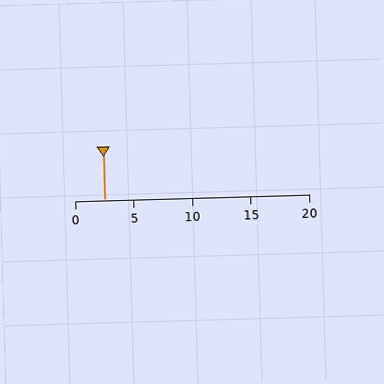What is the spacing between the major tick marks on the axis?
The major ticks are spaced 5 apart.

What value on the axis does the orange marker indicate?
The marker indicates approximately 2.5.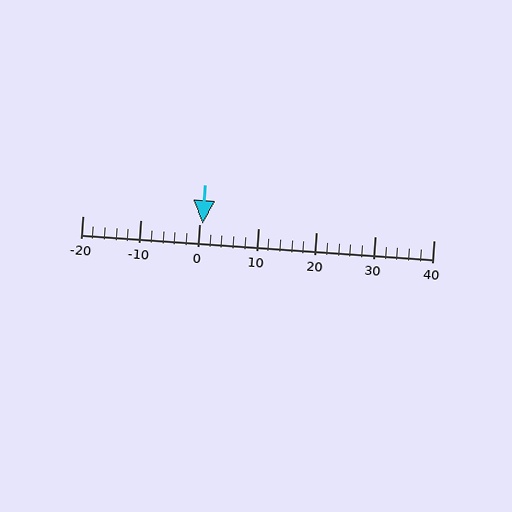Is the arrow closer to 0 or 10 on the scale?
The arrow is closer to 0.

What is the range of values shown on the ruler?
The ruler shows values from -20 to 40.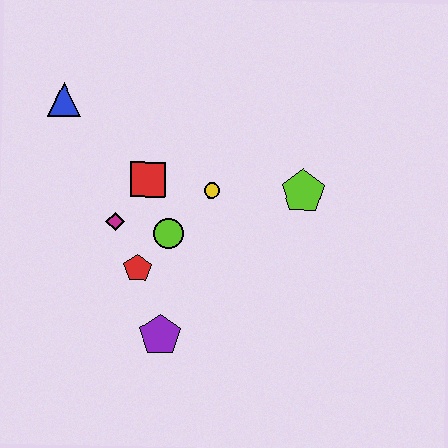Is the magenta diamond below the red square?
Yes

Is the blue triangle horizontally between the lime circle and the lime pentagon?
No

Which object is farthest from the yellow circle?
The blue triangle is farthest from the yellow circle.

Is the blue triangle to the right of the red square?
No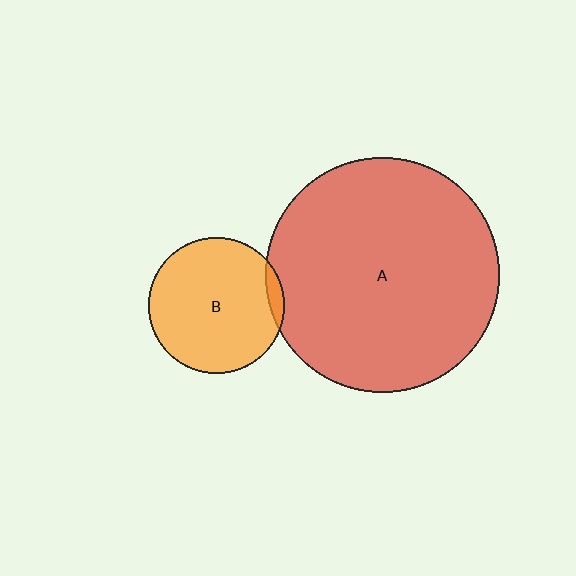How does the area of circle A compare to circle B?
Approximately 3.0 times.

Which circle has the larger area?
Circle A (red).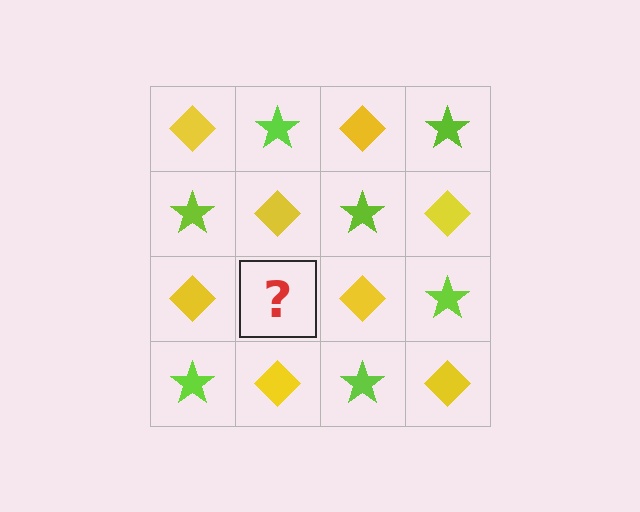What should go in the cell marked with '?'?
The missing cell should contain a lime star.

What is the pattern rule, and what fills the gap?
The rule is that it alternates yellow diamond and lime star in a checkerboard pattern. The gap should be filled with a lime star.